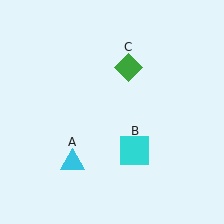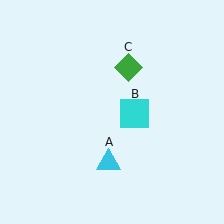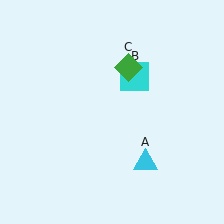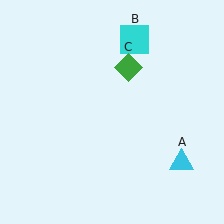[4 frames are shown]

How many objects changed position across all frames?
2 objects changed position: cyan triangle (object A), cyan square (object B).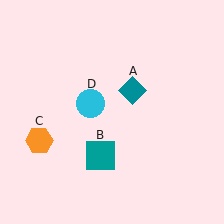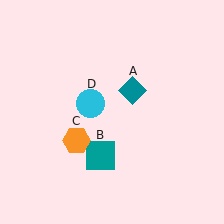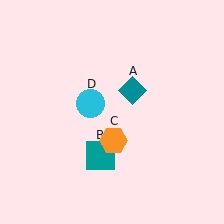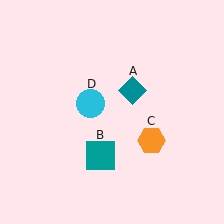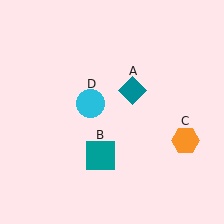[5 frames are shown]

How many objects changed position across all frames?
1 object changed position: orange hexagon (object C).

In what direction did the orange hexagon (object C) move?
The orange hexagon (object C) moved right.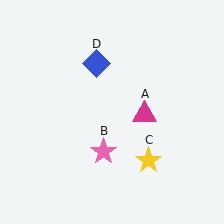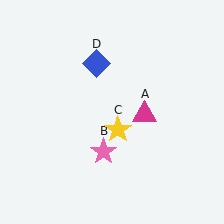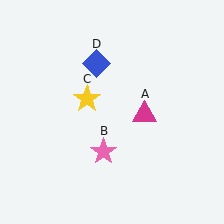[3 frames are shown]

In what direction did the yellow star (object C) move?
The yellow star (object C) moved up and to the left.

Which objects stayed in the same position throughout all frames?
Magenta triangle (object A) and pink star (object B) and blue diamond (object D) remained stationary.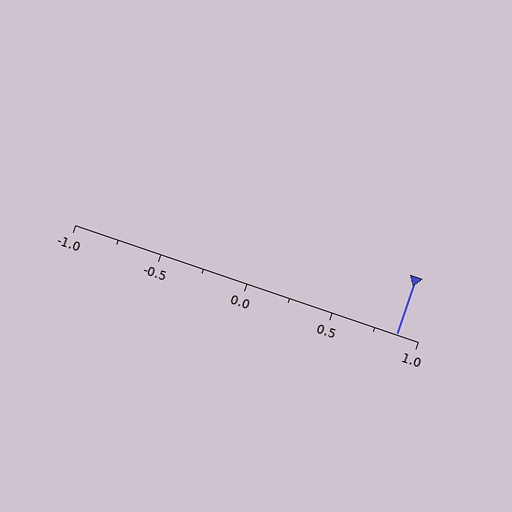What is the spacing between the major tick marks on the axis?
The major ticks are spaced 0.5 apart.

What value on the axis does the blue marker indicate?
The marker indicates approximately 0.88.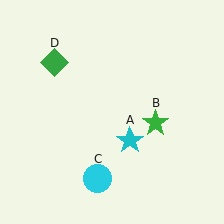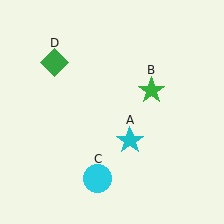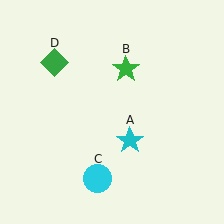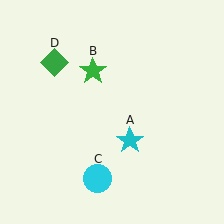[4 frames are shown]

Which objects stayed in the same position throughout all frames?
Cyan star (object A) and cyan circle (object C) and green diamond (object D) remained stationary.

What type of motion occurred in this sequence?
The green star (object B) rotated counterclockwise around the center of the scene.